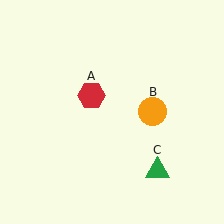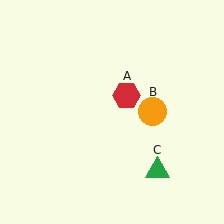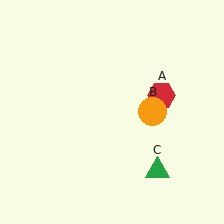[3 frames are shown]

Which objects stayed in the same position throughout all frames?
Orange circle (object B) and green triangle (object C) remained stationary.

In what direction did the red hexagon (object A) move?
The red hexagon (object A) moved right.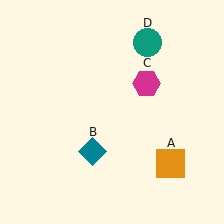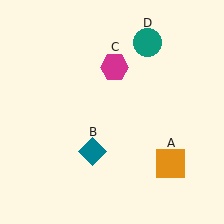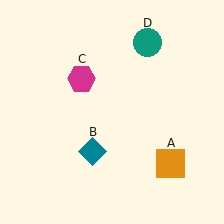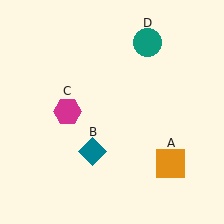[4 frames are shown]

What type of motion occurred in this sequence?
The magenta hexagon (object C) rotated counterclockwise around the center of the scene.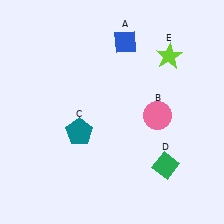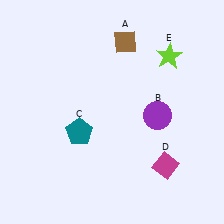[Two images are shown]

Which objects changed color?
A changed from blue to brown. B changed from pink to purple. D changed from green to magenta.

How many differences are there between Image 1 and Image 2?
There are 3 differences between the two images.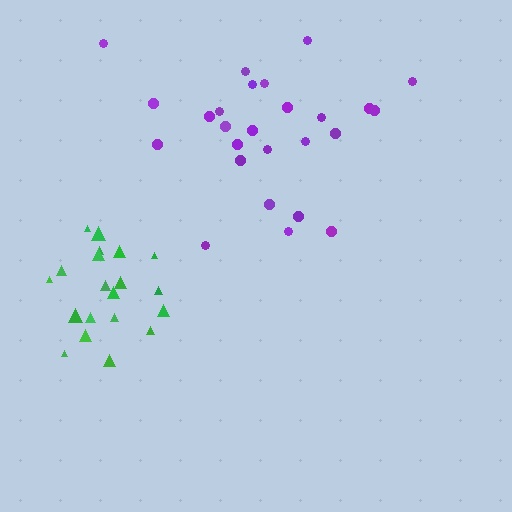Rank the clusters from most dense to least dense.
green, purple.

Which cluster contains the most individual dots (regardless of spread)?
Purple (26).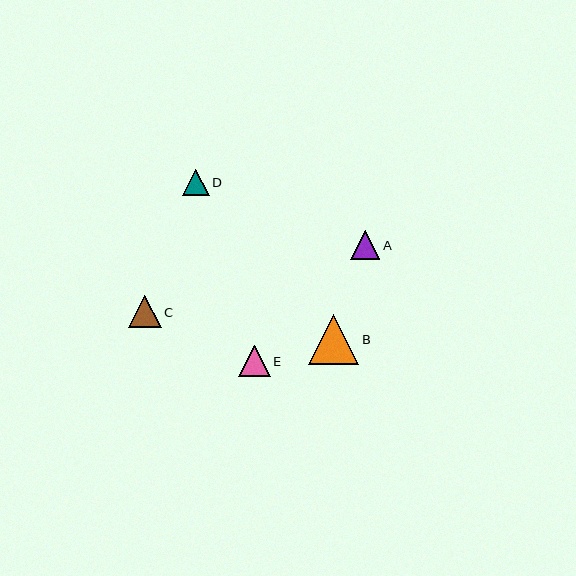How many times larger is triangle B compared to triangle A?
Triangle B is approximately 1.7 times the size of triangle A.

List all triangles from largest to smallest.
From largest to smallest: B, C, E, A, D.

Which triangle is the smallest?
Triangle D is the smallest with a size of approximately 26 pixels.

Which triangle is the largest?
Triangle B is the largest with a size of approximately 51 pixels.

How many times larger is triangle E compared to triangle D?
Triangle E is approximately 1.2 times the size of triangle D.